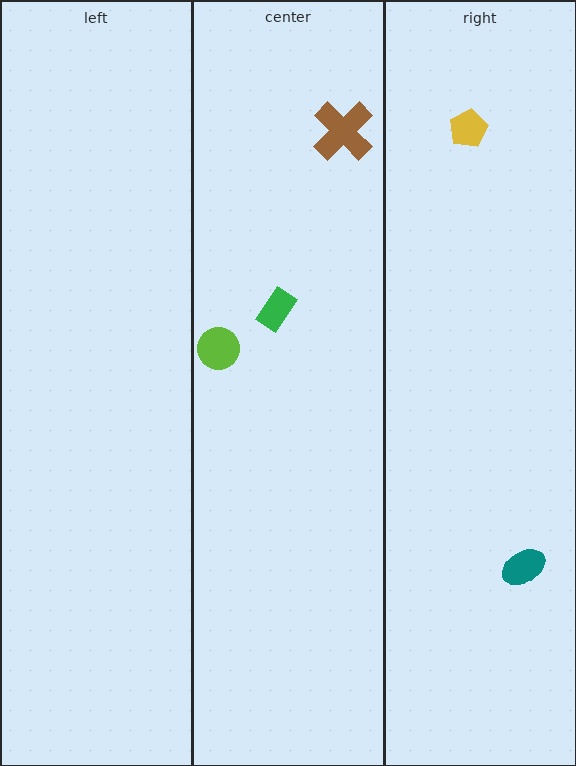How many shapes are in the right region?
2.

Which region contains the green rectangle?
The center region.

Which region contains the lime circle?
The center region.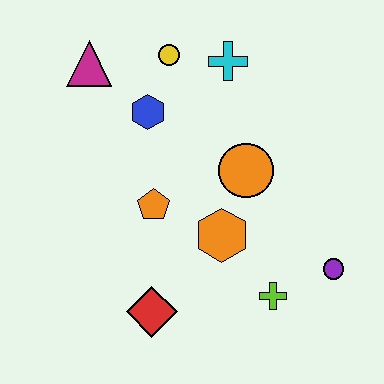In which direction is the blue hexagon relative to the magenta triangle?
The blue hexagon is to the right of the magenta triangle.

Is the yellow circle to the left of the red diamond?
No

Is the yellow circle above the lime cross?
Yes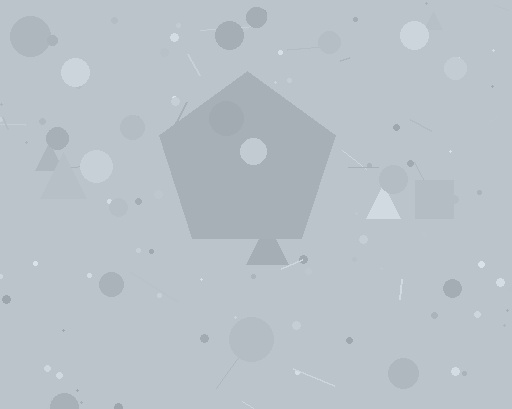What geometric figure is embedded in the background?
A pentagon is embedded in the background.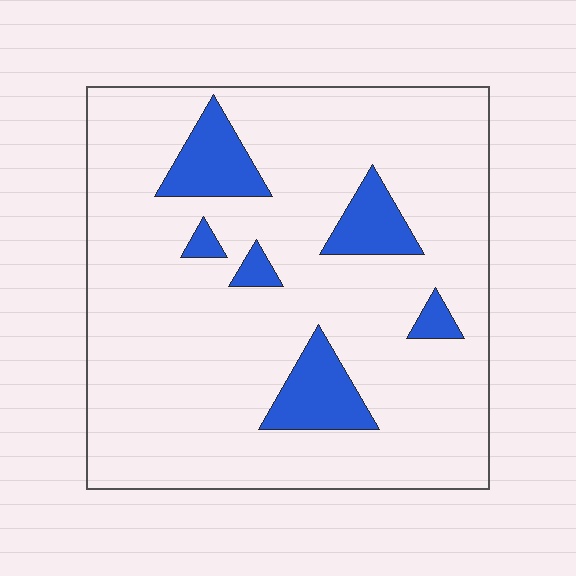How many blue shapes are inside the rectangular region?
6.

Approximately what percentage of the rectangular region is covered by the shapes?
Approximately 15%.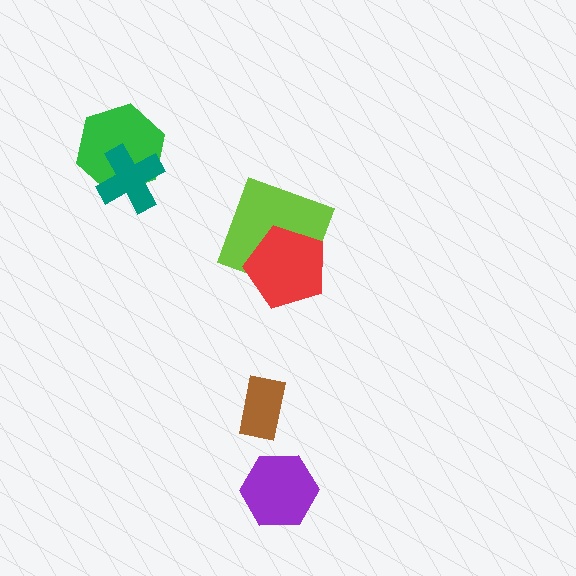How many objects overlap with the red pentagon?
1 object overlaps with the red pentagon.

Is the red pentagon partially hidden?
No, no other shape covers it.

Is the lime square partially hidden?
Yes, it is partially covered by another shape.